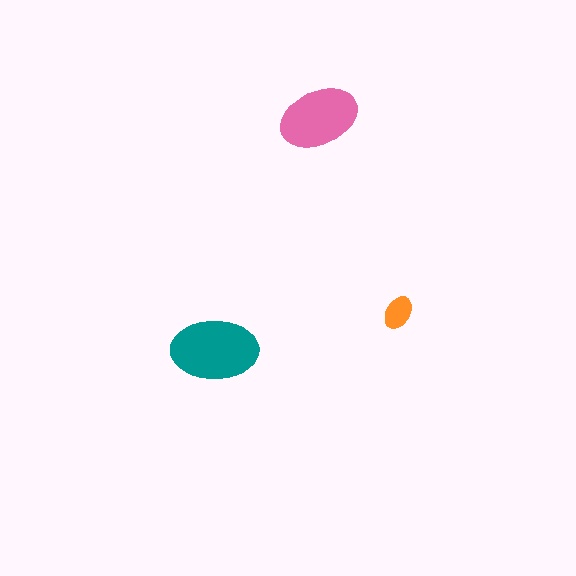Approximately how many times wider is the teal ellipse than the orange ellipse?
About 2.5 times wider.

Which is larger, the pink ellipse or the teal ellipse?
The teal one.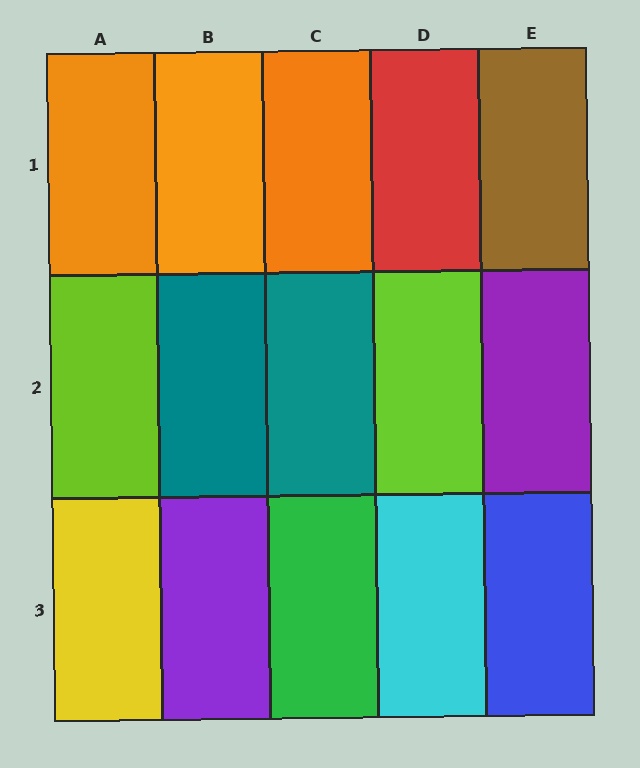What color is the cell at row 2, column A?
Lime.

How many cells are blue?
1 cell is blue.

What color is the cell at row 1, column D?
Red.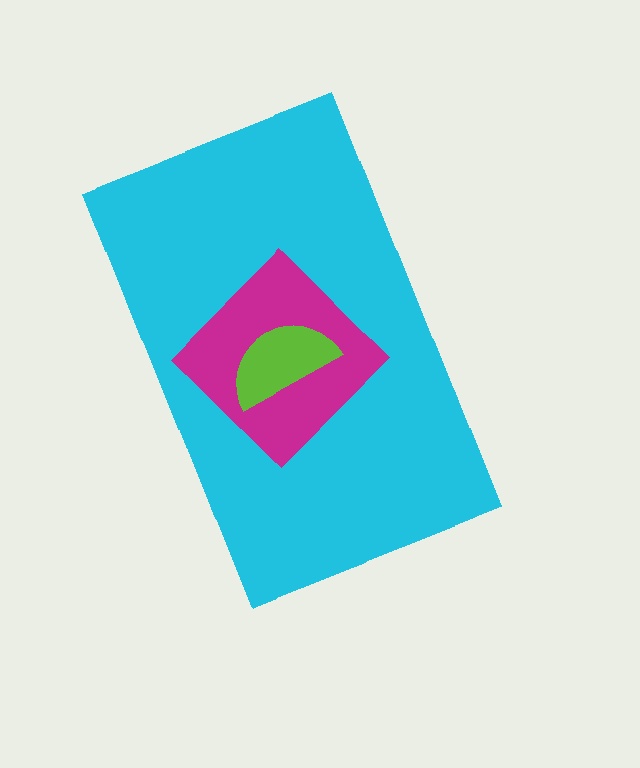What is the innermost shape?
The lime semicircle.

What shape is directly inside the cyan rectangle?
The magenta diamond.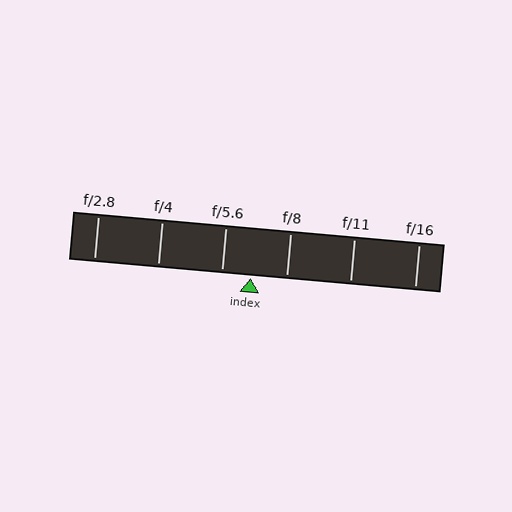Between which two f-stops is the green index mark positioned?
The index mark is between f/5.6 and f/8.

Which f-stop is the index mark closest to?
The index mark is closest to f/5.6.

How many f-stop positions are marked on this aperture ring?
There are 6 f-stop positions marked.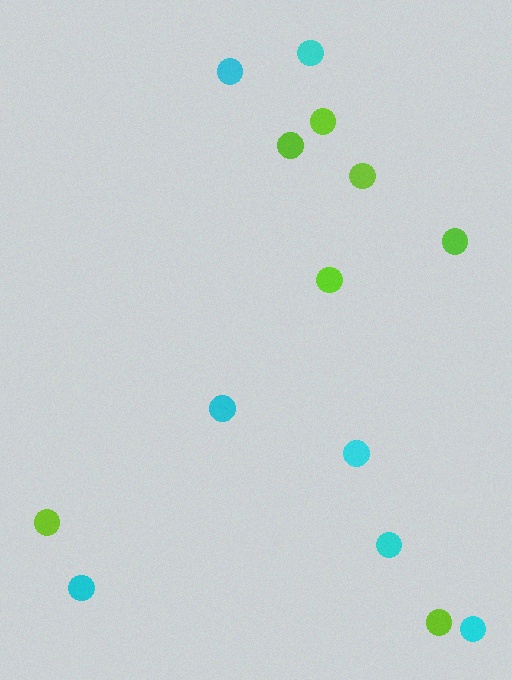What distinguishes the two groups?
There are 2 groups: one group of lime circles (7) and one group of cyan circles (7).